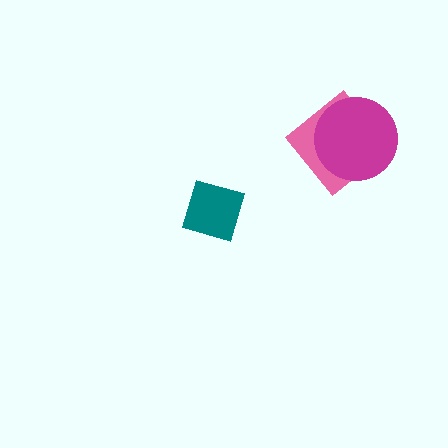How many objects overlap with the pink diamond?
1 object overlaps with the pink diamond.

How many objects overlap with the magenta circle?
1 object overlaps with the magenta circle.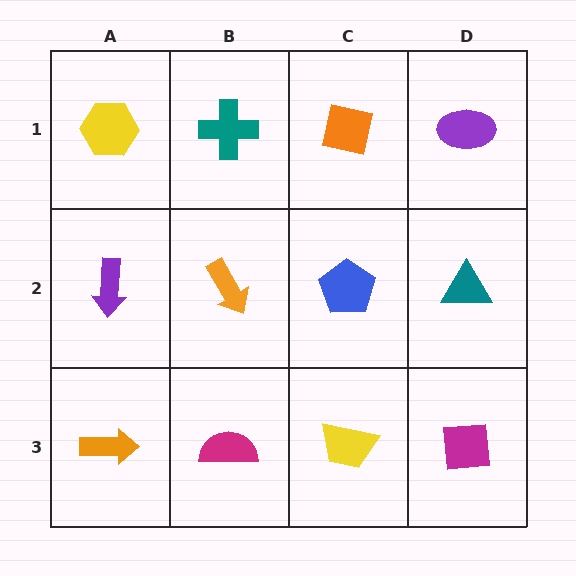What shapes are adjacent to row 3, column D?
A teal triangle (row 2, column D), a yellow trapezoid (row 3, column C).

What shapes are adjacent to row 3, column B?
An orange arrow (row 2, column B), an orange arrow (row 3, column A), a yellow trapezoid (row 3, column C).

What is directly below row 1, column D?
A teal triangle.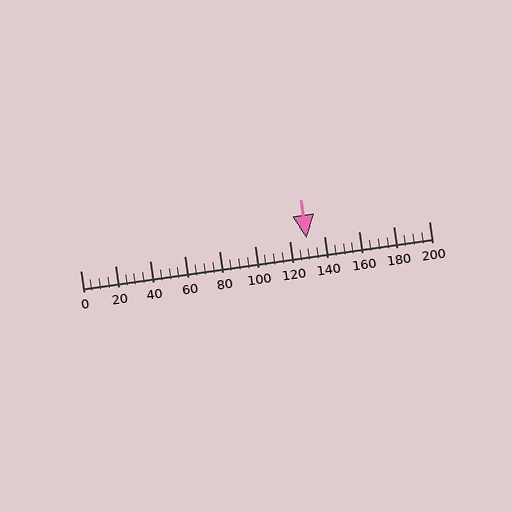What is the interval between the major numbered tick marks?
The major tick marks are spaced 20 units apart.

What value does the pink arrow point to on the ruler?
The pink arrow points to approximately 130.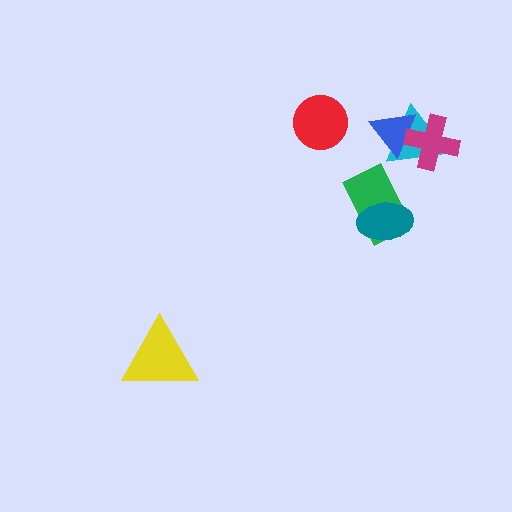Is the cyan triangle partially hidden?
Yes, it is partially covered by another shape.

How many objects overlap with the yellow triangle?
0 objects overlap with the yellow triangle.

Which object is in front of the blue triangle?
The magenta cross is in front of the blue triangle.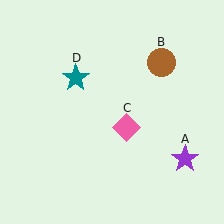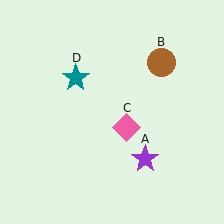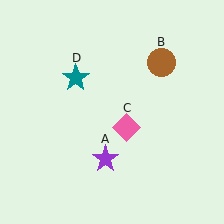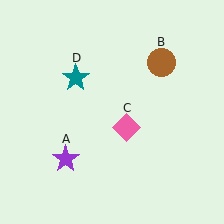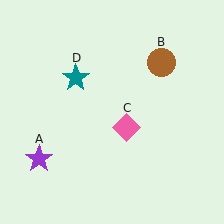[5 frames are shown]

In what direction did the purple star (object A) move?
The purple star (object A) moved left.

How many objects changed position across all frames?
1 object changed position: purple star (object A).